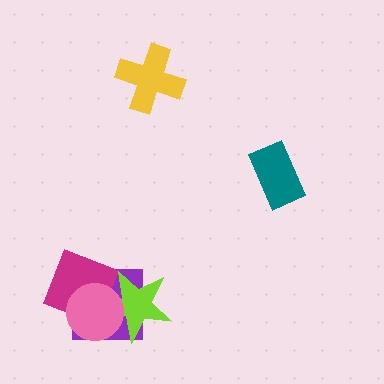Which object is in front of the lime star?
The pink circle is in front of the lime star.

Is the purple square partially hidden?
Yes, it is partially covered by another shape.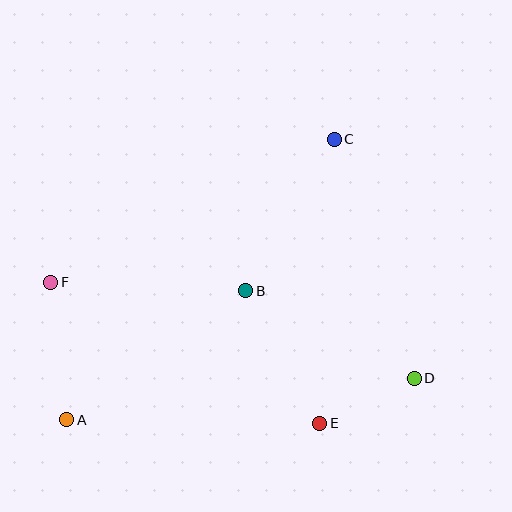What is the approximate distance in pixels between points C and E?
The distance between C and E is approximately 284 pixels.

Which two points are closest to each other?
Points D and E are closest to each other.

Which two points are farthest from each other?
Points A and C are farthest from each other.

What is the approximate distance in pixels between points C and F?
The distance between C and F is approximately 317 pixels.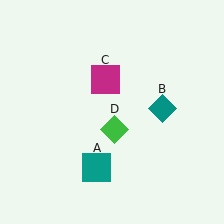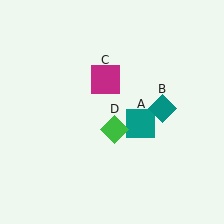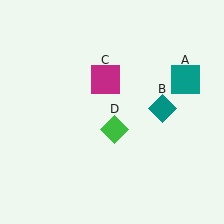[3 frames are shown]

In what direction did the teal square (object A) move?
The teal square (object A) moved up and to the right.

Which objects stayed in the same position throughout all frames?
Teal diamond (object B) and magenta square (object C) and green diamond (object D) remained stationary.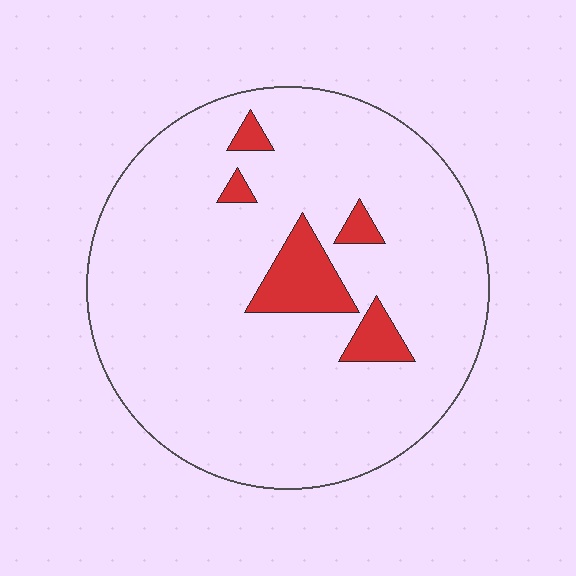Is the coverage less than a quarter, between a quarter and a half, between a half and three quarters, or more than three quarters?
Less than a quarter.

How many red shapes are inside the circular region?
5.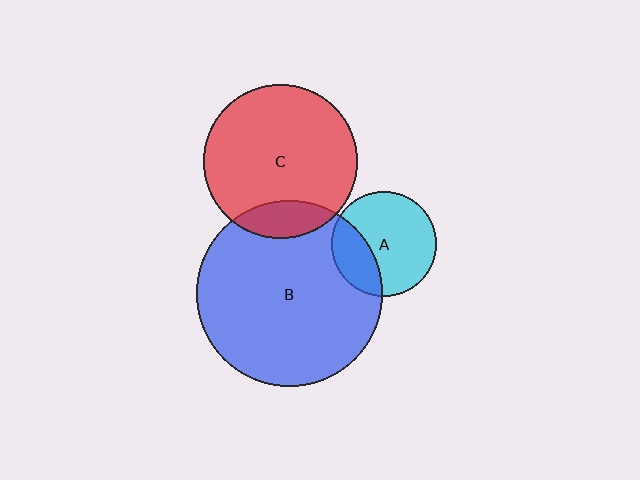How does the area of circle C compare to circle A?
Approximately 2.2 times.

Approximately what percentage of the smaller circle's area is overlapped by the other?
Approximately 30%.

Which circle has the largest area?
Circle B (blue).